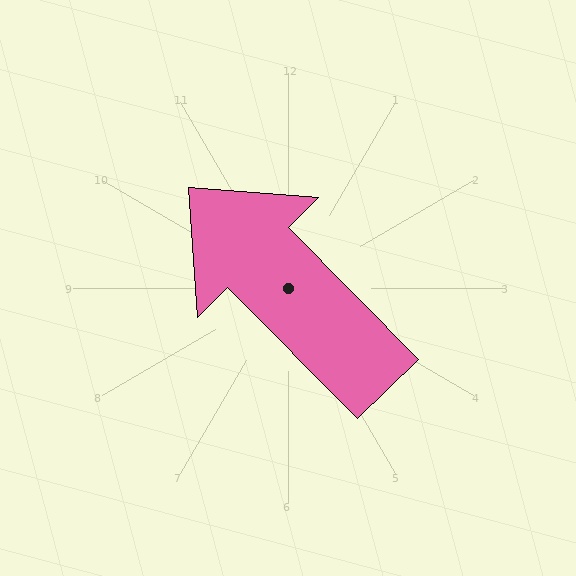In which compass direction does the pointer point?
Northwest.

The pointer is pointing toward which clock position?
Roughly 11 o'clock.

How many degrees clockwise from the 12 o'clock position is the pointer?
Approximately 315 degrees.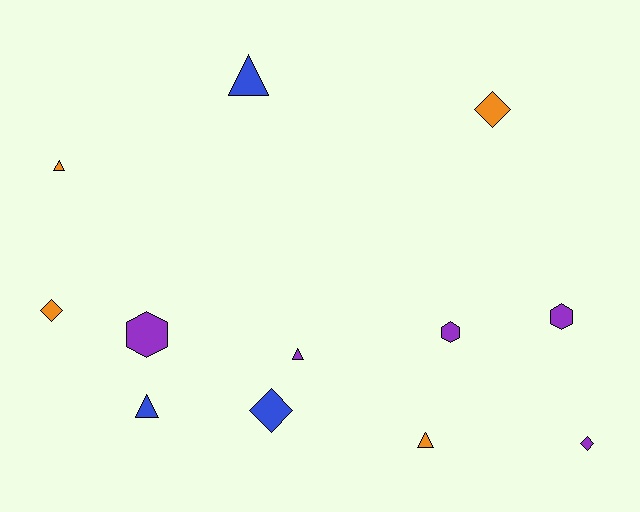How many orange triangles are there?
There are 2 orange triangles.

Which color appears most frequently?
Purple, with 5 objects.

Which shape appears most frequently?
Triangle, with 5 objects.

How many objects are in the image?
There are 12 objects.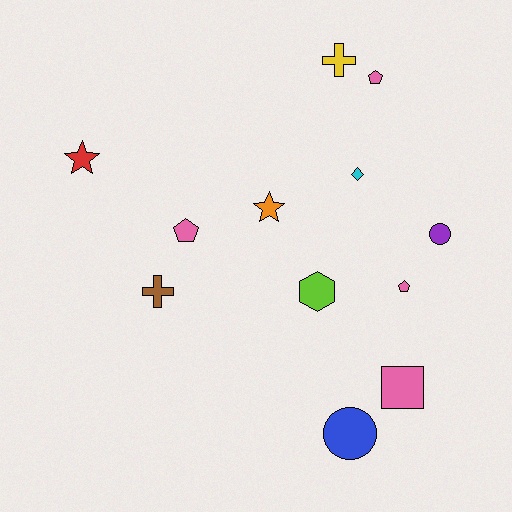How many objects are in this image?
There are 12 objects.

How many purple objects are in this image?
There is 1 purple object.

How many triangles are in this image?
There are no triangles.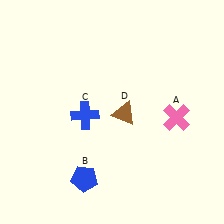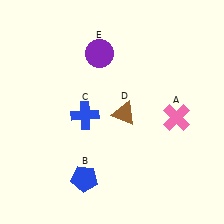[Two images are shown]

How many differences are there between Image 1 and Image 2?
There is 1 difference between the two images.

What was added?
A purple circle (E) was added in Image 2.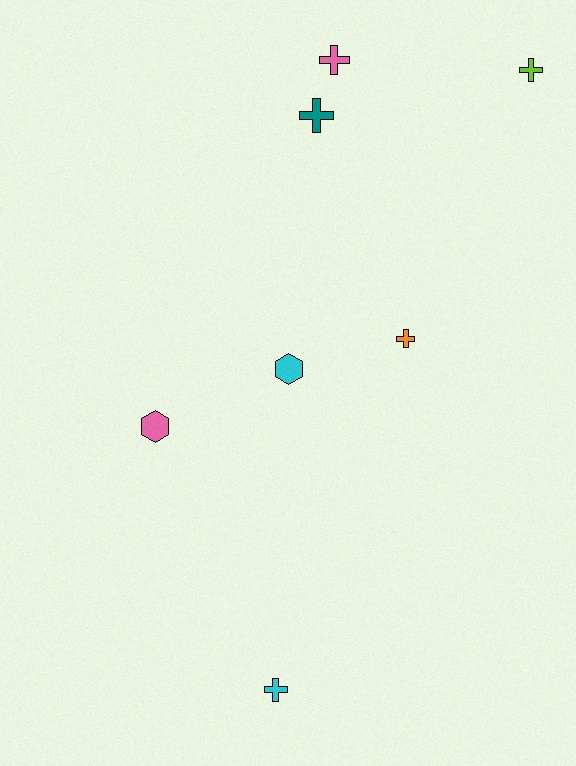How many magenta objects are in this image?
There are no magenta objects.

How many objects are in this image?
There are 7 objects.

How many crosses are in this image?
There are 5 crosses.